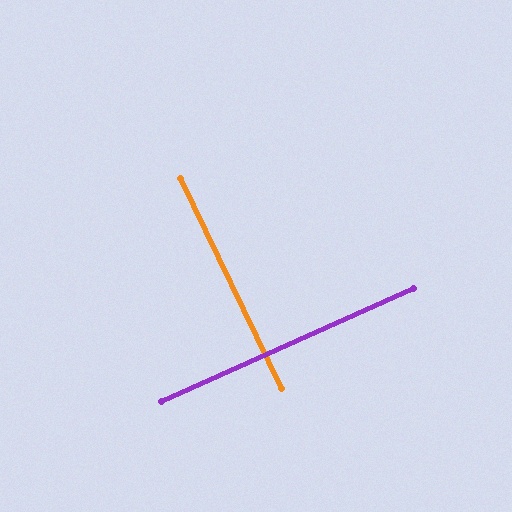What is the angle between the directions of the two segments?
Approximately 89 degrees.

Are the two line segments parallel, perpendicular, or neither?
Perpendicular — they meet at approximately 89°.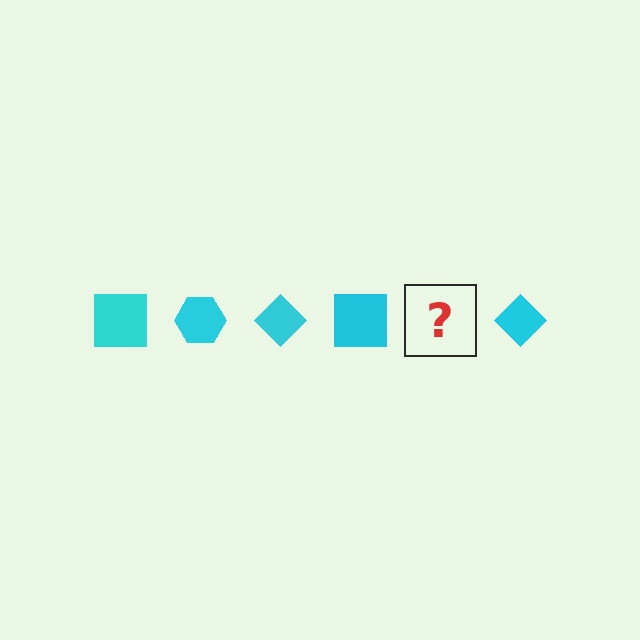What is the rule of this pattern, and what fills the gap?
The rule is that the pattern cycles through square, hexagon, diamond shapes in cyan. The gap should be filled with a cyan hexagon.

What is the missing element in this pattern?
The missing element is a cyan hexagon.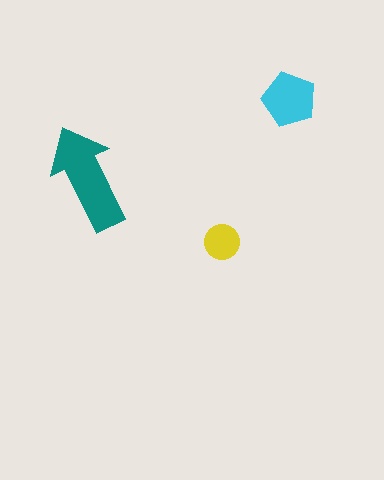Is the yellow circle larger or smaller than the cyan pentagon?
Smaller.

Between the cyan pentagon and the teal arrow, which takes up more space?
The teal arrow.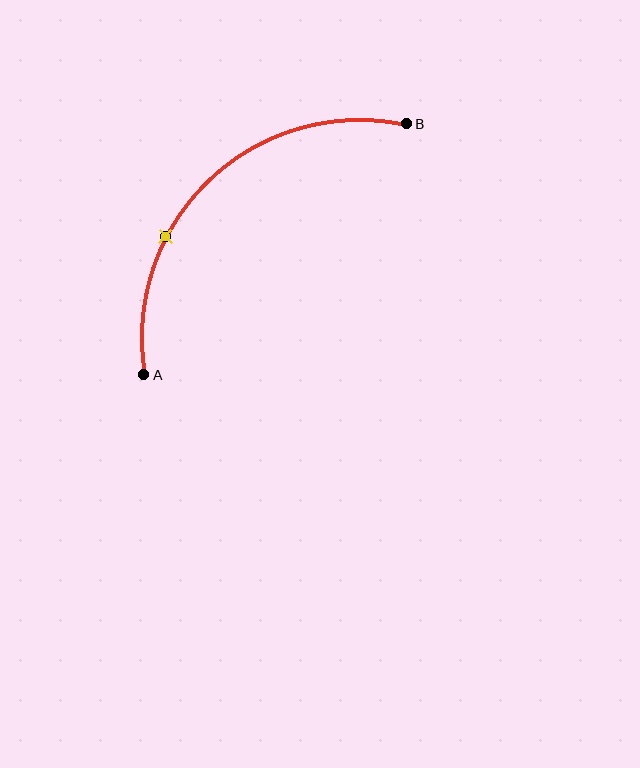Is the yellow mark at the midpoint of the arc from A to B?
No. The yellow mark lies on the arc but is closer to endpoint A. The arc midpoint would be at the point on the curve equidistant along the arc from both A and B.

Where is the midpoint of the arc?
The arc midpoint is the point on the curve farthest from the straight line joining A and B. It sits above and to the left of that line.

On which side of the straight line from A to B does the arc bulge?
The arc bulges above and to the left of the straight line connecting A and B.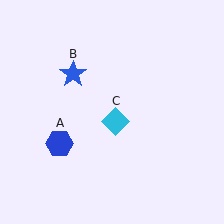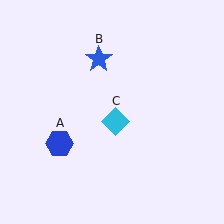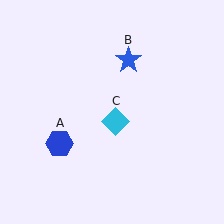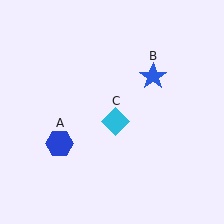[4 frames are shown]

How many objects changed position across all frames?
1 object changed position: blue star (object B).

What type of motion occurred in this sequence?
The blue star (object B) rotated clockwise around the center of the scene.